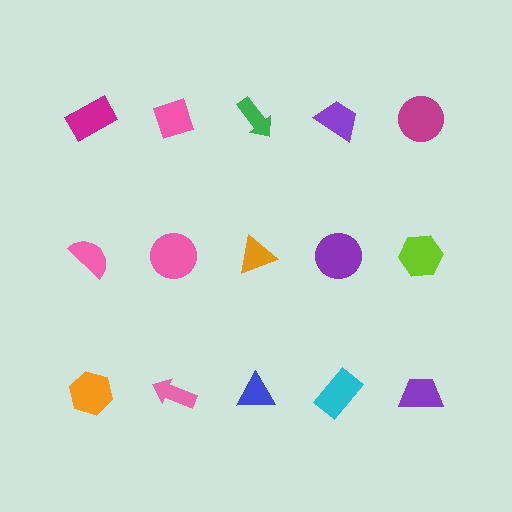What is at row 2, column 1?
A pink semicircle.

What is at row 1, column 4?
A purple trapezoid.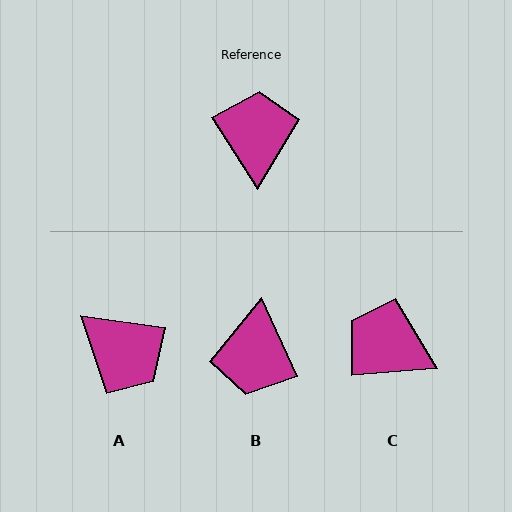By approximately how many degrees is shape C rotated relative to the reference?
Approximately 62 degrees counter-clockwise.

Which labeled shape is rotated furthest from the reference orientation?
B, about 172 degrees away.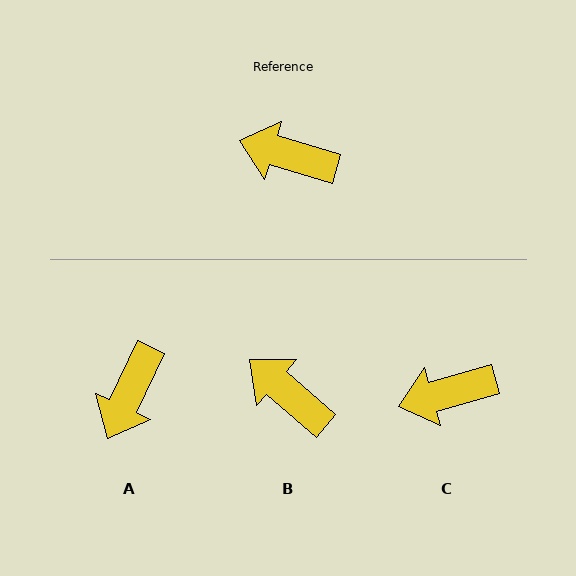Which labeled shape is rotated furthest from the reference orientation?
A, about 81 degrees away.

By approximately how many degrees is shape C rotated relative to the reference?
Approximately 32 degrees counter-clockwise.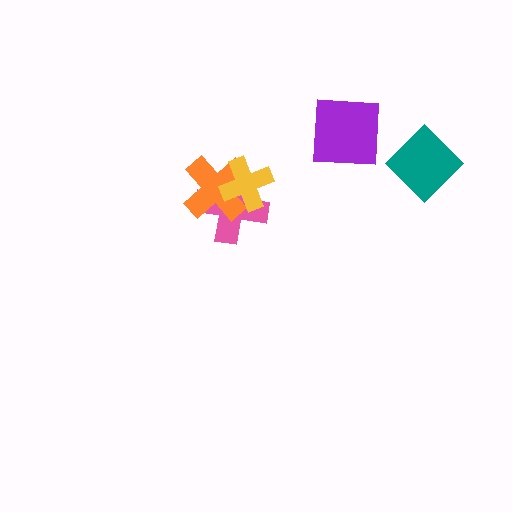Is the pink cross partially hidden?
Yes, it is partially covered by another shape.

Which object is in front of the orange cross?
The yellow cross is in front of the orange cross.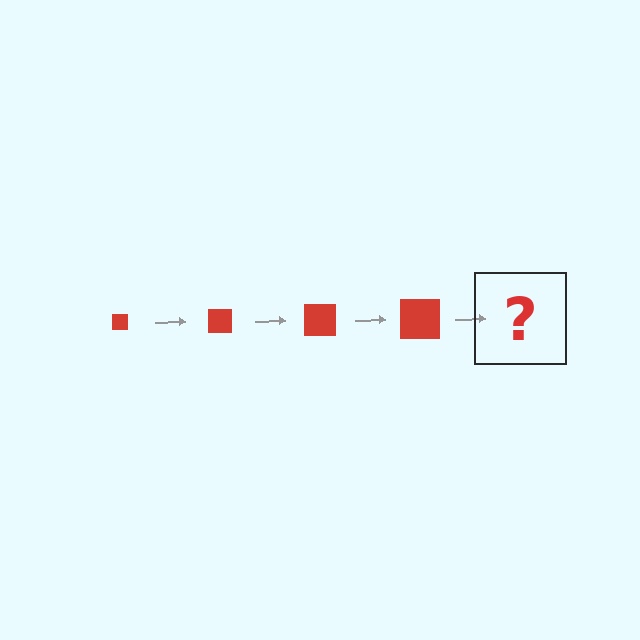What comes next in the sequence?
The next element should be a red square, larger than the previous one.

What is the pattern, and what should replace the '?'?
The pattern is that the square gets progressively larger each step. The '?' should be a red square, larger than the previous one.